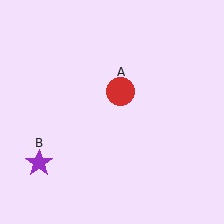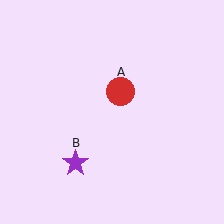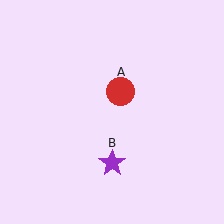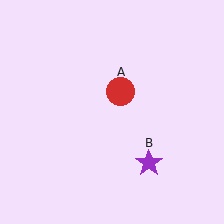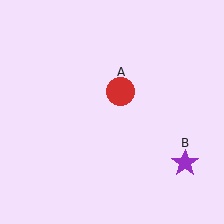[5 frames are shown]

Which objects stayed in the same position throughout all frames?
Red circle (object A) remained stationary.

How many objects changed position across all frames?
1 object changed position: purple star (object B).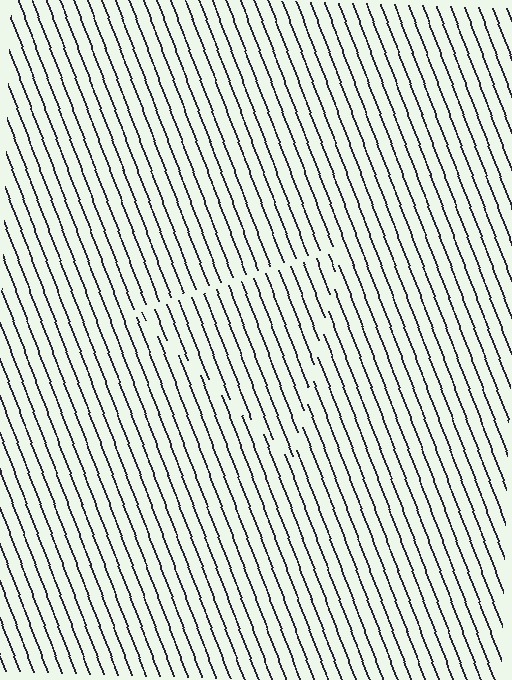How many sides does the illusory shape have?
3 sides — the line-ends trace a triangle.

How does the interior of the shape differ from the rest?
The interior of the shape contains the same grating, shifted by half a period — the contour is defined by the phase discontinuity where line-ends from the inner and outer gratings abut.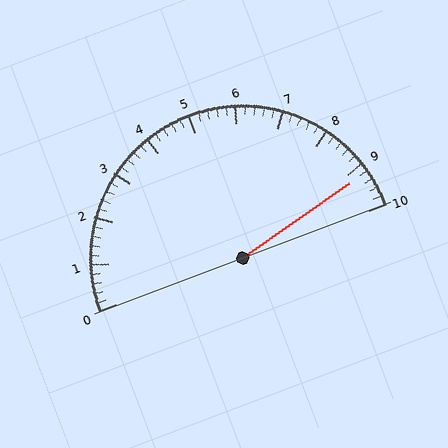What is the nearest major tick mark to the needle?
The nearest major tick mark is 9.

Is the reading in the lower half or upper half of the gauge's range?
The reading is in the upper half of the range (0 to 10).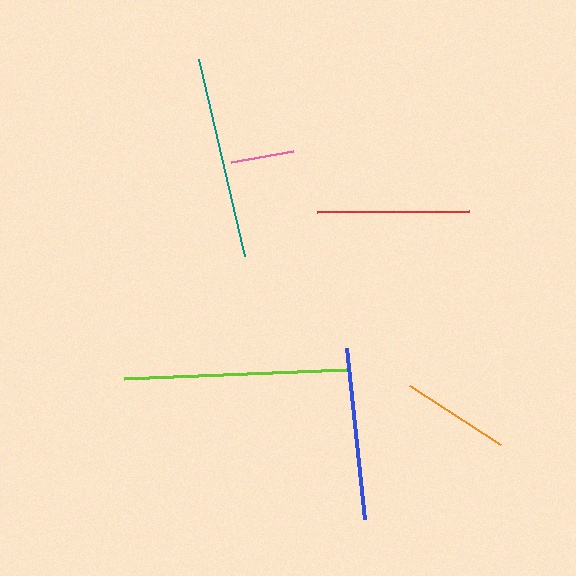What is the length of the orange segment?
The orange segment is approximately 109 pixels long.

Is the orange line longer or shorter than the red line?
The red line is longer than the orange line.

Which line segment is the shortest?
The pink line is the shortest at approximately 63 pixels.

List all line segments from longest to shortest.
From longest to shortest: lime, teal, blue, red, orange, pink.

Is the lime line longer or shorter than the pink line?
The lime line is longer than the pink line.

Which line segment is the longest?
The lime line is the longest at approximately 222 pixels.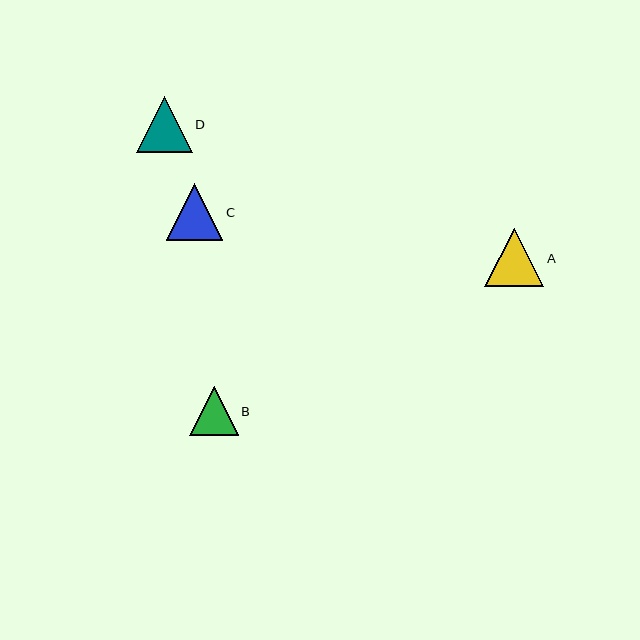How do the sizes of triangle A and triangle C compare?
Triangle A and triangle C are approximately the same size.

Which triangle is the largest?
Triangle A is the largest with a size of approximately 59 pixels.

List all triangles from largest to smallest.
From largest to smallest: A, C, D, B.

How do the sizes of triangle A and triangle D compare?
Triangle A and triangle D are approximately the same size.